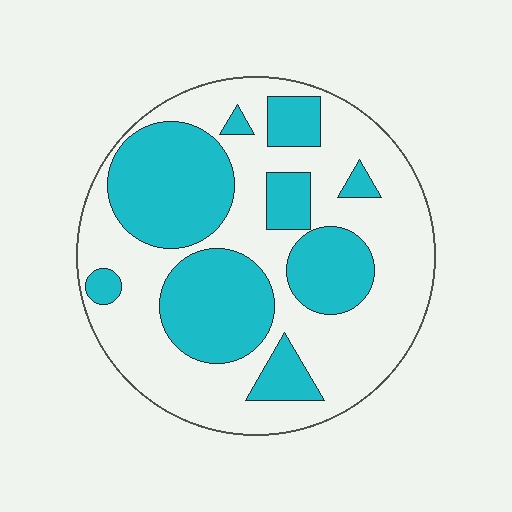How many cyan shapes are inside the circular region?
9.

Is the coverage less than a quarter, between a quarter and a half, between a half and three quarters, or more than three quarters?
Between a quarter and a half.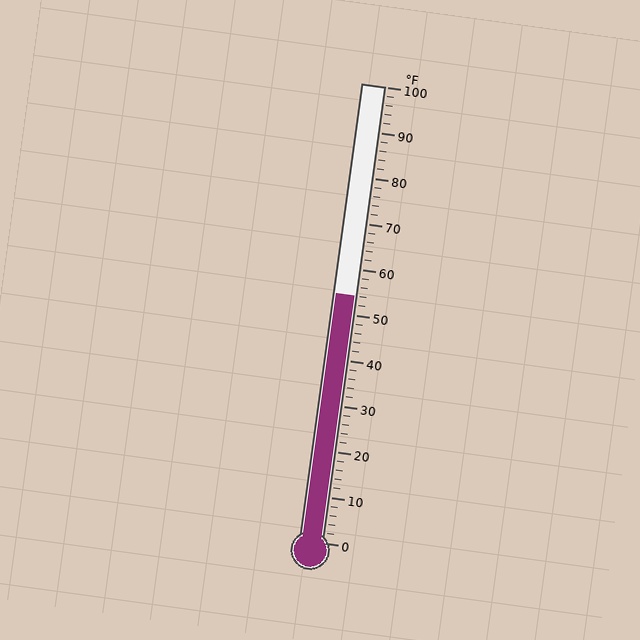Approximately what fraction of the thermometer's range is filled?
The thermometer is filled to approximately 55% of its range.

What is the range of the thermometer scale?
The thermometer scale ranges from 0°F to 100°F.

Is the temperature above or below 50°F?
The temperature is above 50°F.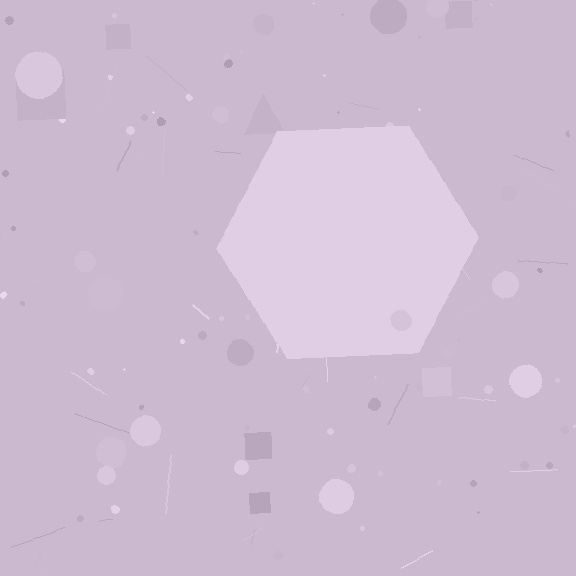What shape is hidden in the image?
A hexagon is hidden in the image.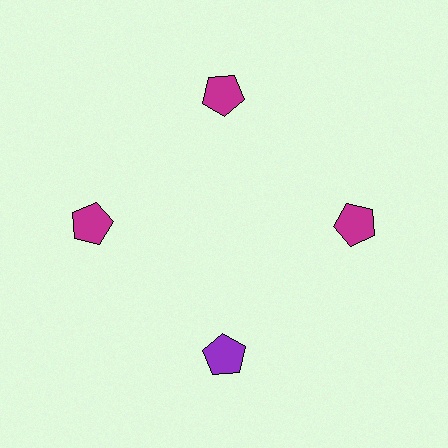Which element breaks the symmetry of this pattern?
The purple pentagon at roughly the 6 o'clock position breaks the symmetry. All other shapes are magenta pentagons.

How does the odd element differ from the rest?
It has a different color: purple instead of magenta.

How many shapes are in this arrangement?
There are 4 shapes arranged in a ring pattern.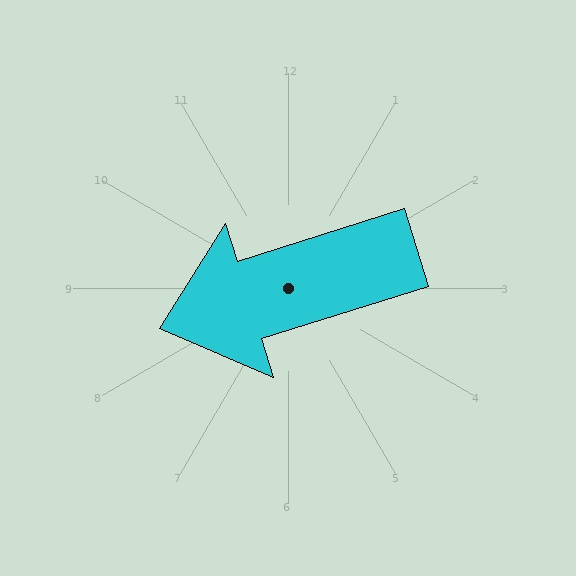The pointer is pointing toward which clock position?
Roughly 8 o'clock.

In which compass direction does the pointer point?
West.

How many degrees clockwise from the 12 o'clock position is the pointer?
Approximately 253 degrees.